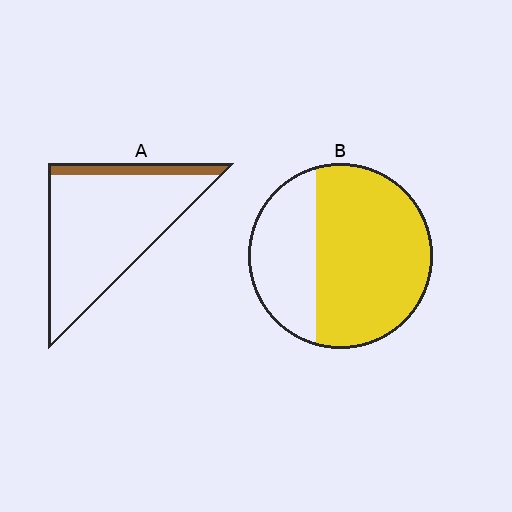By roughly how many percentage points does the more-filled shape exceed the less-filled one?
By roughly 55 percentage points (B over A).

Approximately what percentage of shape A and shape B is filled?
A is approximately 10% and B is approximately 65%.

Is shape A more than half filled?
No.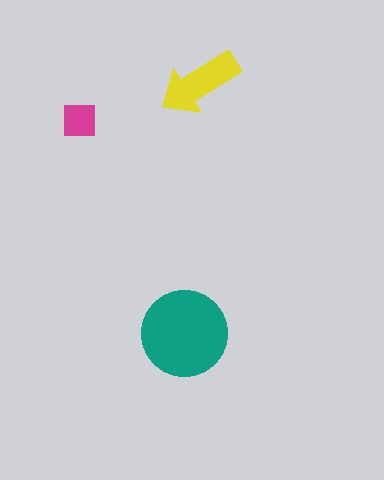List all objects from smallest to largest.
The magenta square, the yellow arrow, the teal circle.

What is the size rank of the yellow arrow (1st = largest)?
2nd.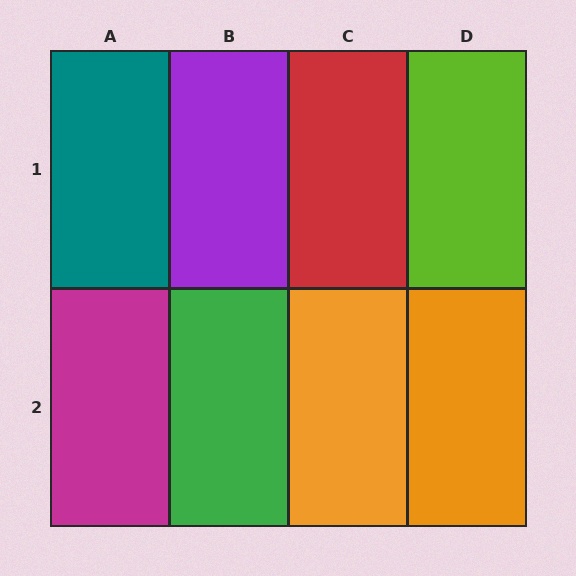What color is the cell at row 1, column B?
Purple.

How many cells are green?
1 cell is green.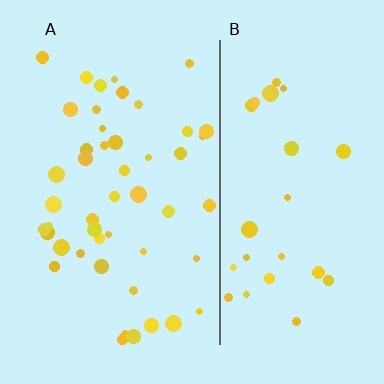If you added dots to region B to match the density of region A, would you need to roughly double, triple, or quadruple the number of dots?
Approximately double.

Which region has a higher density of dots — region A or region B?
A (the left).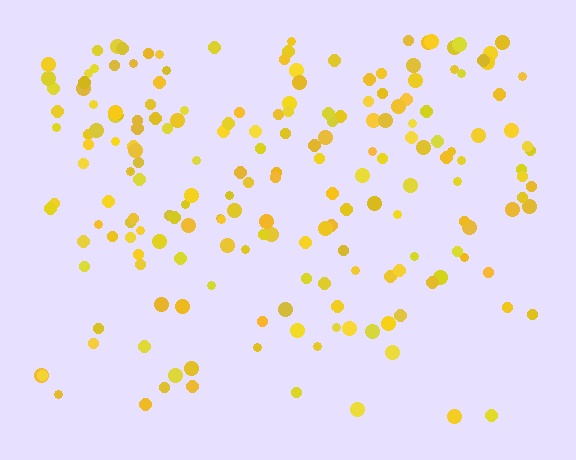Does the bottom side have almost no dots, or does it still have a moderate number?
Still a moderate number, just noticeably fewer than the top.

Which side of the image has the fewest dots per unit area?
The bottom.